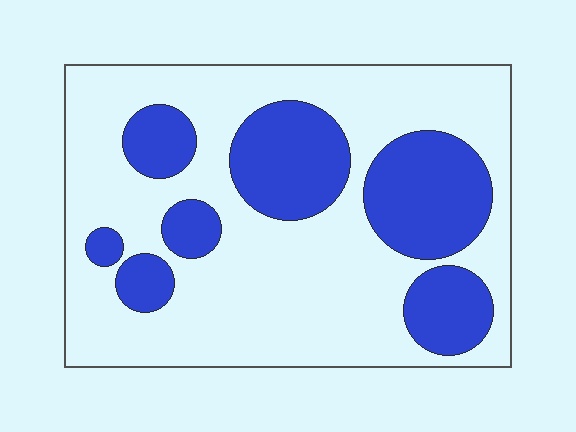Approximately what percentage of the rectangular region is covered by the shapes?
Approximately 30%.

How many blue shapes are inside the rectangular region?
7.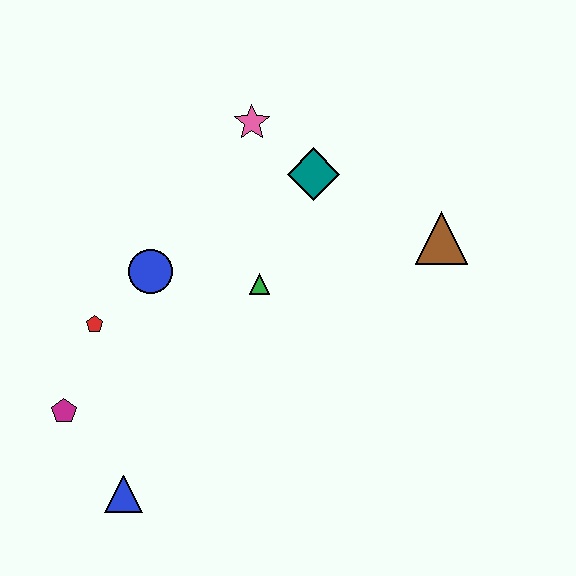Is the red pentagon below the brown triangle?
Yes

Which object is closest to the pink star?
The teal diamond is closest to the pink star.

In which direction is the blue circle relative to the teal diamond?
The blue circle is to the left of the teal diamond.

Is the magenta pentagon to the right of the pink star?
No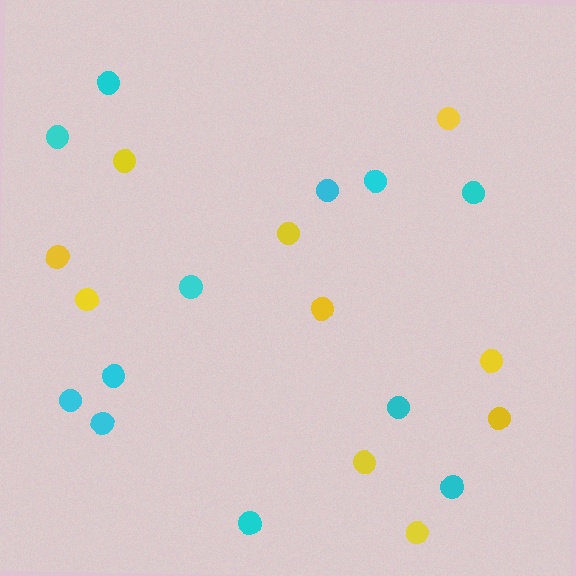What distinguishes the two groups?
There are 2 groups: one group of cyan circles (12) and one group of yellow circles (10).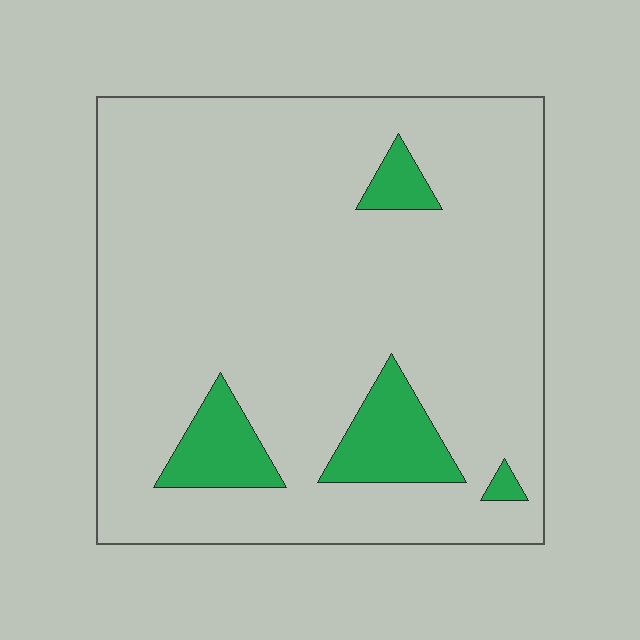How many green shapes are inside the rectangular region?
4.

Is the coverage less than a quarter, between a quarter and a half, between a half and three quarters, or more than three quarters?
Less than a quarter.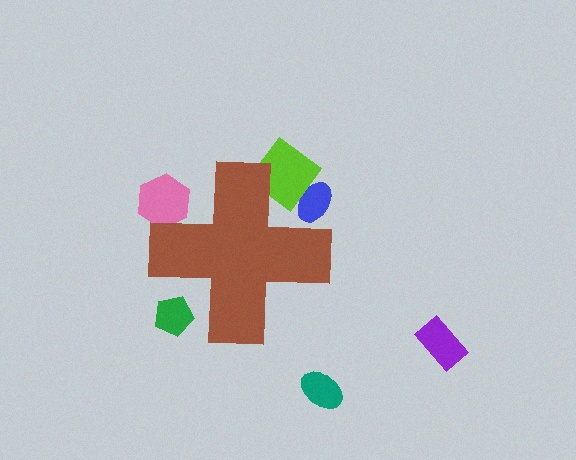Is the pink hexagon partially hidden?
Yes, the pink hexagon is partially hidden behind the brown cross.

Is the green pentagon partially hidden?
Yes, the green pentagon is partially hidden behind the brown cross.